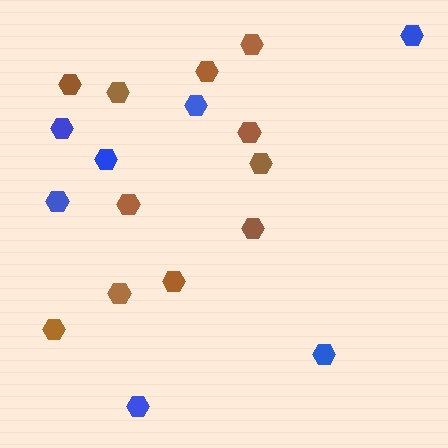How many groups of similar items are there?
There are 2 groups: one group of brown hexagons (11) and one group of blue hexagons (7).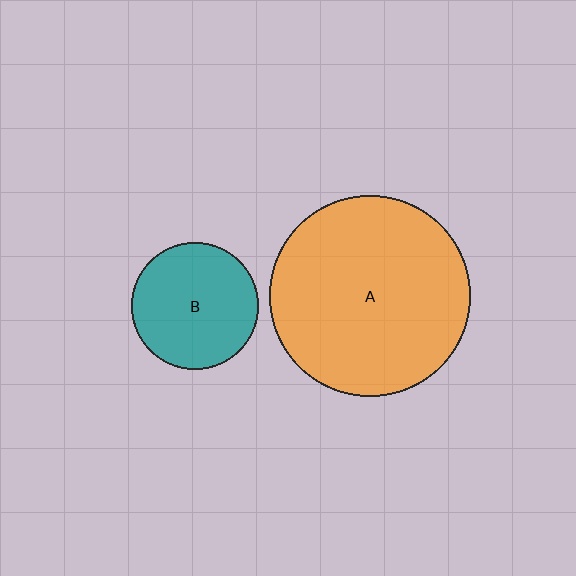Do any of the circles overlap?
No, none of the circles overlap.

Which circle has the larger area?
Circle A (orange).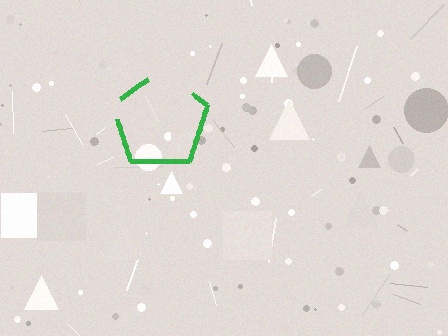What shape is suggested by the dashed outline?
The dashed outline suggests a pentagon.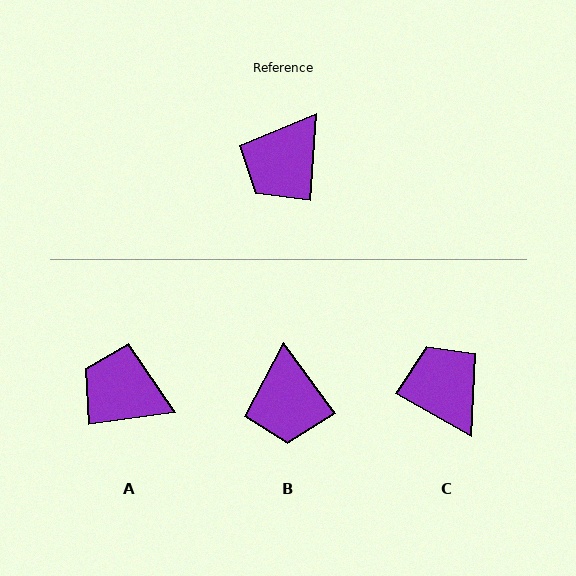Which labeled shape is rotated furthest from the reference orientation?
C, about 116 degrees away.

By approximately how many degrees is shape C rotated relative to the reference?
Approximately 116 degrees clockwise.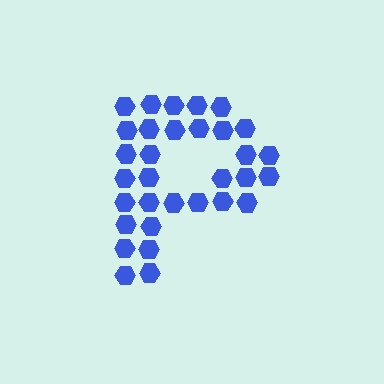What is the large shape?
The large shape is the letter P.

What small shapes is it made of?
It is made of small hexagons.